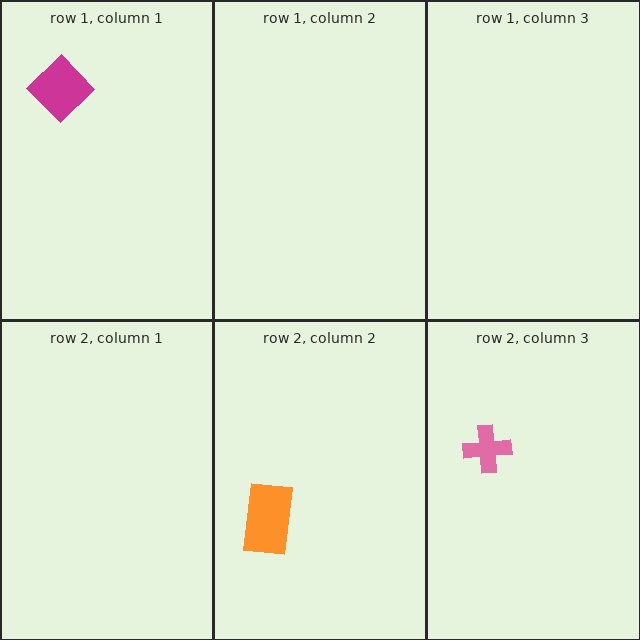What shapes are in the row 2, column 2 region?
The orange rectangle.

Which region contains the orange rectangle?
The row 2, column 2 region.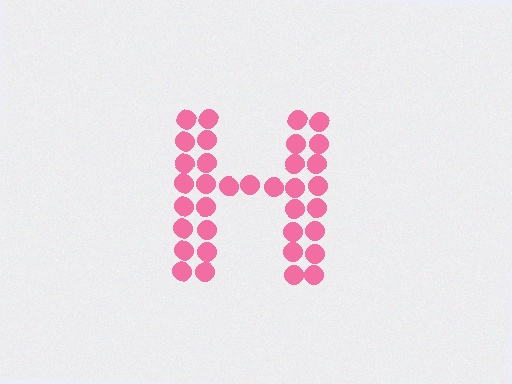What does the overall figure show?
The overall figure shows the letter H.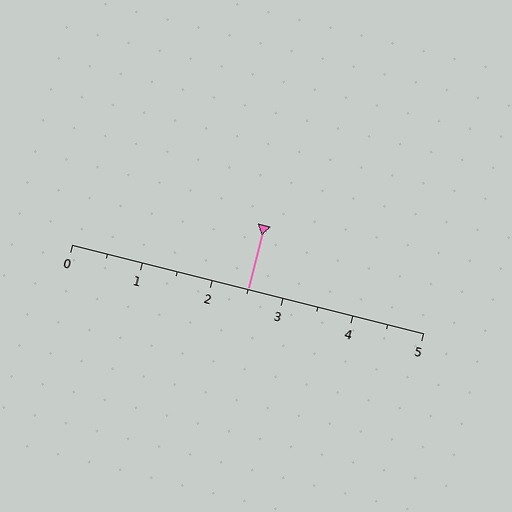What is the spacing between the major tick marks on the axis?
The major ticks are spaced 1 apart.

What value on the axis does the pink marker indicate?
The marker indicates approximately 2.5.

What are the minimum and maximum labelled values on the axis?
The axis runs from 0 to 5.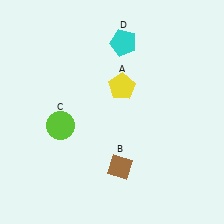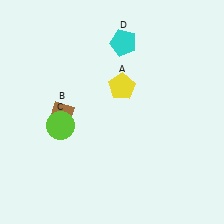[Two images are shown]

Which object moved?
The brown diamond (B) moved left.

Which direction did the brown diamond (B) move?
The brown diamond (B) moved left.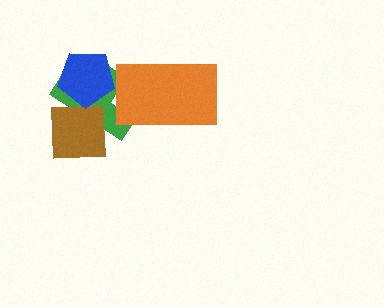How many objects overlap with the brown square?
1 object overlaps with the brown square.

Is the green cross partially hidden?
Yes, it is partially covered by another shape.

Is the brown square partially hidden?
No, no other shape covers it.